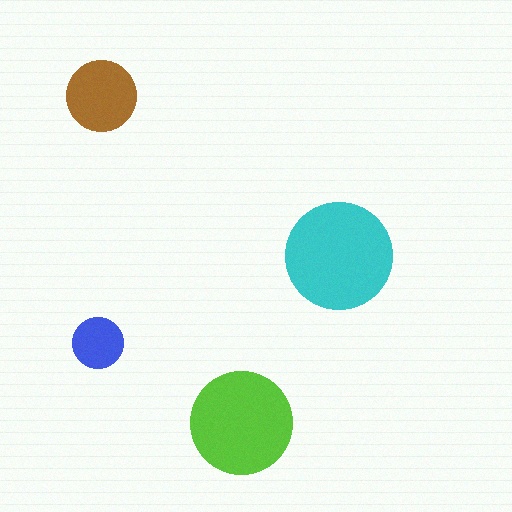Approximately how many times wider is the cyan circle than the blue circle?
About 2 times wider.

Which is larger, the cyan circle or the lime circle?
The cyan one.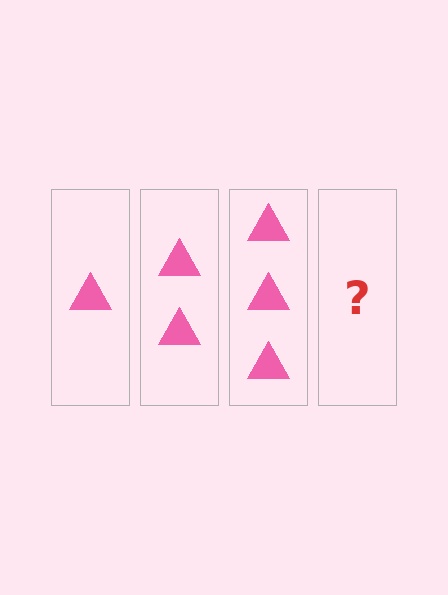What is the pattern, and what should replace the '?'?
The pattern is that each step adds one more triangle. The '?' should be 4 triangles.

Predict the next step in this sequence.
The next step is 4 triangles.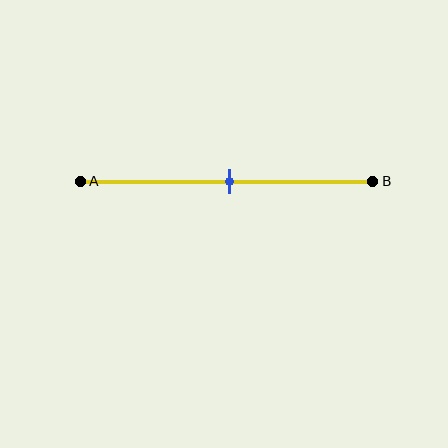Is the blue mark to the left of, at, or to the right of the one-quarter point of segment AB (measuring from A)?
The blue mark is to the right of the one-quarter point of segment AB.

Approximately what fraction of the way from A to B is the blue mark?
The blue mark is approximately 50% of the way from A to B.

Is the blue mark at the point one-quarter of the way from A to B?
No, the mark is at about 50% from A, not at the 25% one-quarter point.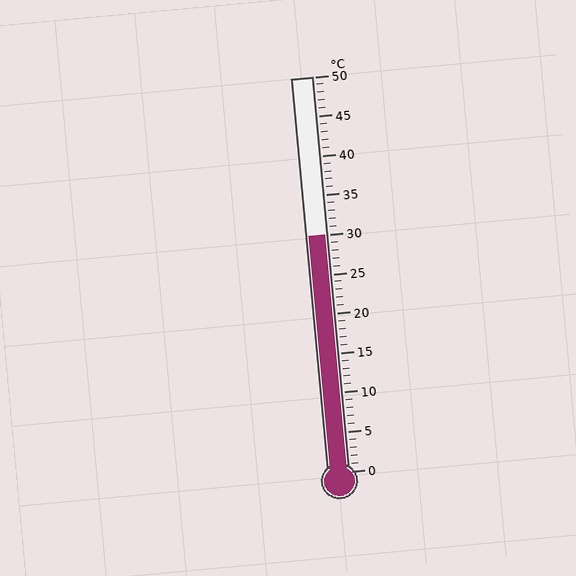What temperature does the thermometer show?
The thermometer shows approximately 30°C.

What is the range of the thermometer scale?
The thermometer scale ranges from 0°C to 50°C.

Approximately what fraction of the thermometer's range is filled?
The thermometer is filled to approximately 60% of its range.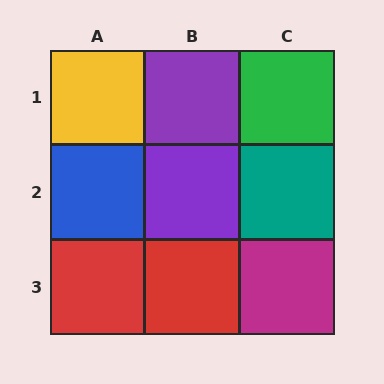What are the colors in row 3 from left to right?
Red, red, magenta.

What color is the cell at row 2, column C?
Teal.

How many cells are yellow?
1 cell is yellow.